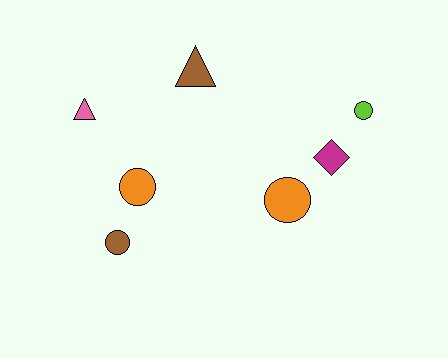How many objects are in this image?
There are 7 objects.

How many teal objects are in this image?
There are no teal objects.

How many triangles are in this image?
There are 2 triangles.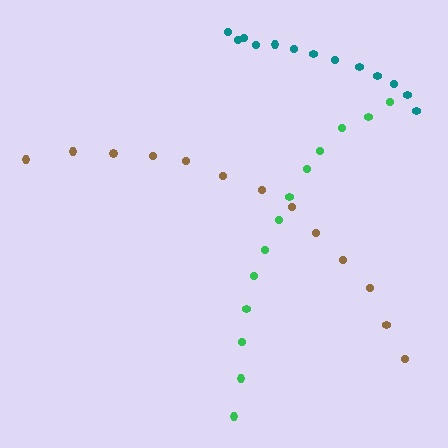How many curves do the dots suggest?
There are 3 distinct paths.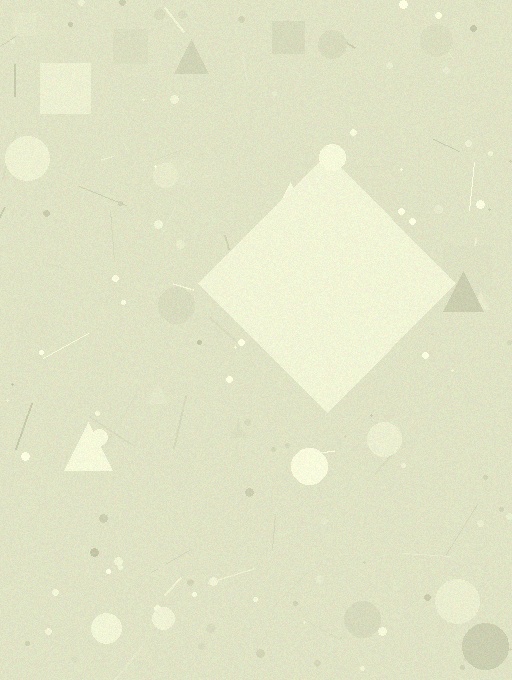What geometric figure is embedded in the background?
A diamond is embedded in the background.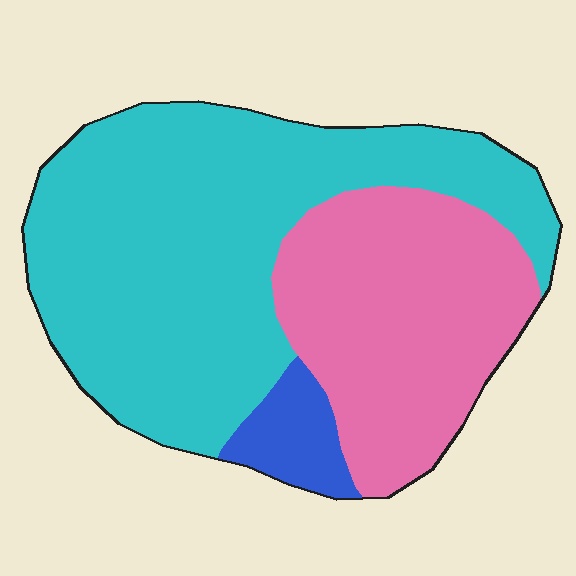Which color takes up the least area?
Blue, at roughly 5%.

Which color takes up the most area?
Cyan, at roughly 60%.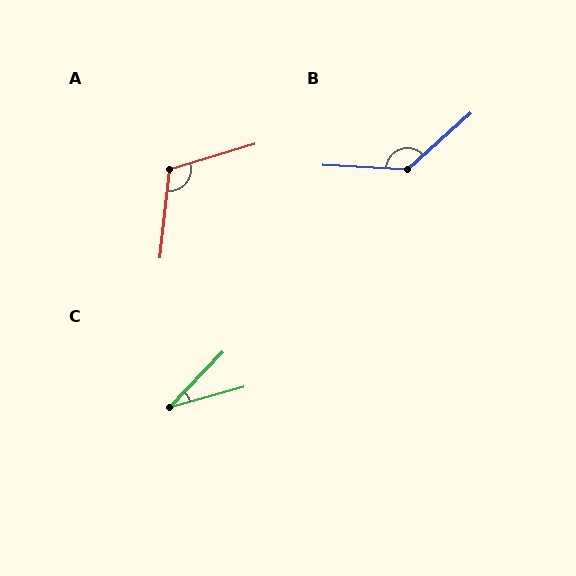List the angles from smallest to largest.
C (30°), A (112°), B (135°).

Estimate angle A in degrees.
Approximately 112 degrees.